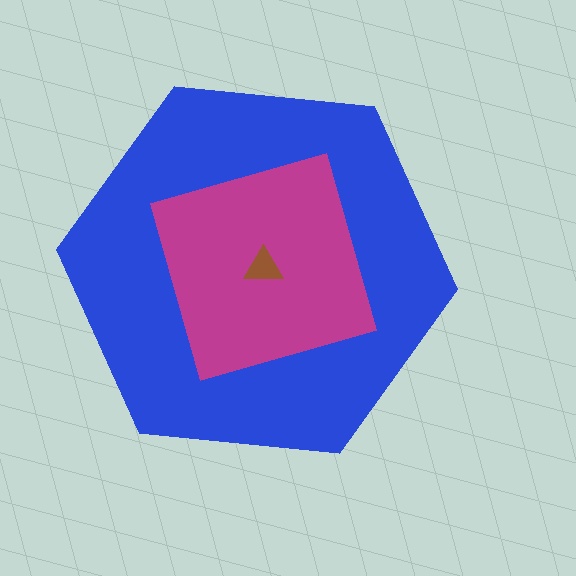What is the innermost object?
The brown triangle.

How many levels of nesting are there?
3.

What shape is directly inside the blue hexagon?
The magenta square.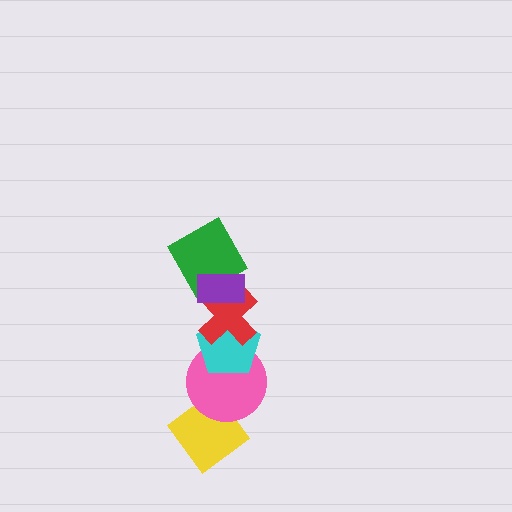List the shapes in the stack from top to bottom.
From top to bottom: the purple rectangle, the green square, the red cross, the cyan pentagon, the pink circle, the yellow diamond.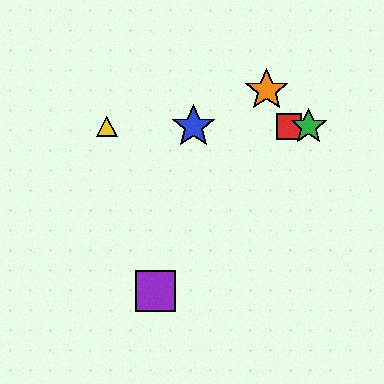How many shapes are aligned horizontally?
4 shapes (the red square, the blue star, the green star, the yellow triangle) are aligned horizontally.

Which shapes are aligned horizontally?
The red square, the blue star, the green star, the yellow triangle are aligned horizontally.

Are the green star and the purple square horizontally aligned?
No, the green star is at y≈126 and the purple square is at y≈291.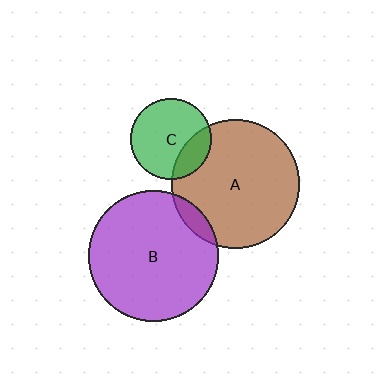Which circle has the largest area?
Circle B (purple).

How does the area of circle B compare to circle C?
Approximately 2.6 times.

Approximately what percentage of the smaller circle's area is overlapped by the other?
Approximately 25%.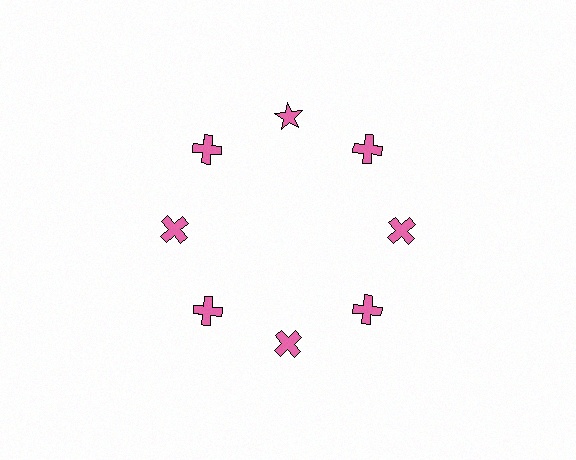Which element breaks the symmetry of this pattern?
The pink star at roughly the 12 o'clock position breaks the symmetry. All other shapes are pink crosses.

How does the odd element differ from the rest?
It has a different shape: star instead of cross.